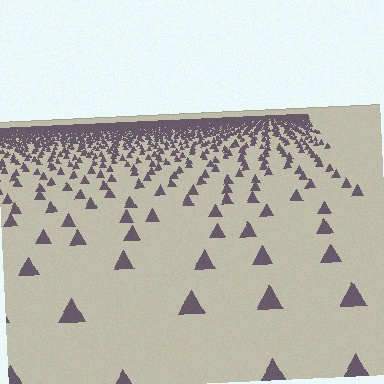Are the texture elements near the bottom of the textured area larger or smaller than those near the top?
Larger. Near the bottom, elements are closer to the viewer and appear at a bigger on-screen size.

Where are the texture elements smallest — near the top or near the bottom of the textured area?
Near the top.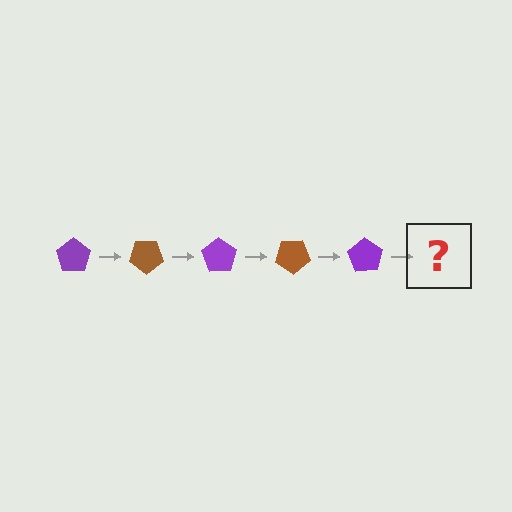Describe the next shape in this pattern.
It should be a brown pentagon, rotated 175 degrees from the start.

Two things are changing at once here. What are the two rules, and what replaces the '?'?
The two rules are that it rotates 35 degrees each step and the color cycles through purple and brown. The '?' should be a brown pentagon, rotated 175 degrees from the start.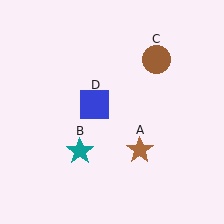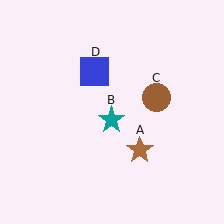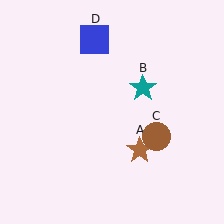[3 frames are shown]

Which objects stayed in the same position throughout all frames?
Brown star (object A) remained stationary.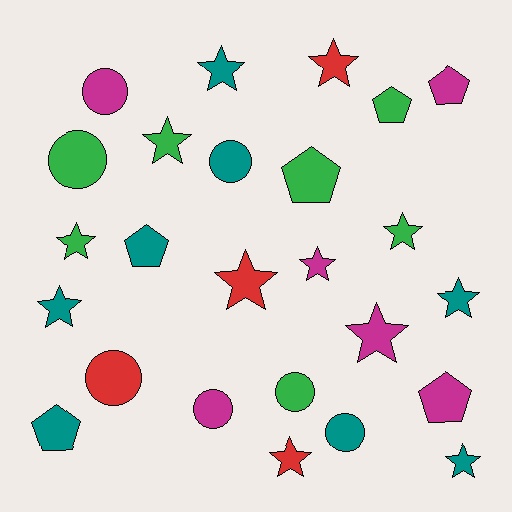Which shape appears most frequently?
Star, with 12 objects.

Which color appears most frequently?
Teal, with 8 objects.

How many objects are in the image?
There are 25 objects.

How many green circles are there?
There are 2 green circles.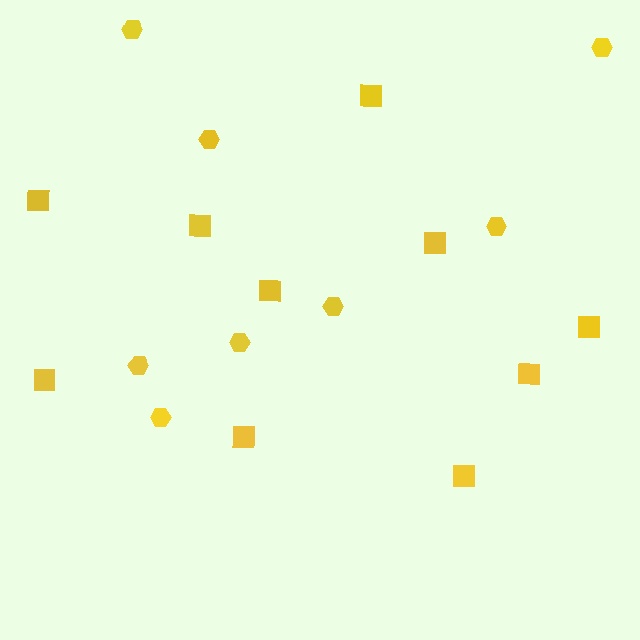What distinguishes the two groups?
There are 2 groups: one group of hexagons (8) and one group of squares (10).